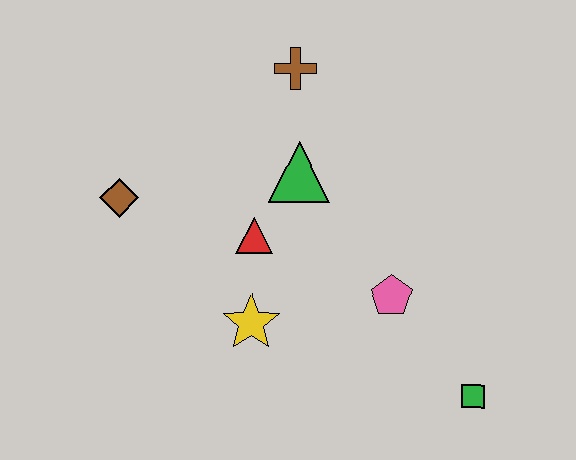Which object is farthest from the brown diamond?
The green square is farthest from the brown diamond.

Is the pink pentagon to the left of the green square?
Yes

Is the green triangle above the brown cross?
No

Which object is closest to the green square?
The pink pentagon is closest to the green square.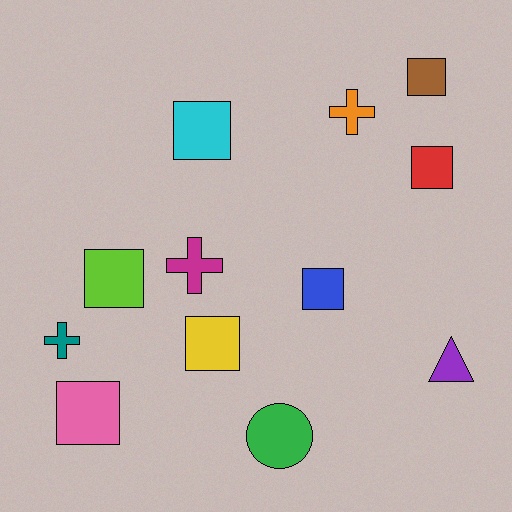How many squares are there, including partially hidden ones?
There are 7 squares.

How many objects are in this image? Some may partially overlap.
There are 12 objects.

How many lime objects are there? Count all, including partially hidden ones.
There is 1 lime object.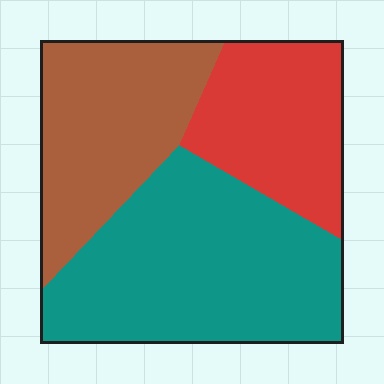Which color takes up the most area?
Teal, at roughly 45%.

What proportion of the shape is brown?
Brown covers about 30% of the shape.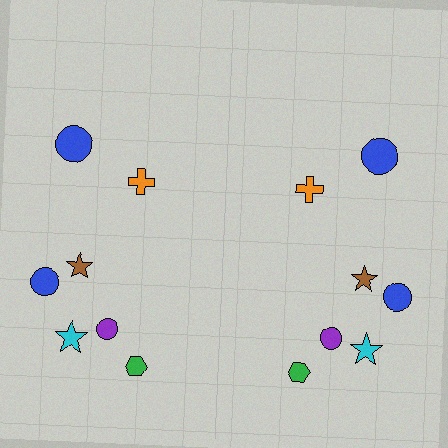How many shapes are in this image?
There are 14 shapes in this image.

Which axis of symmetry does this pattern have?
The pattern has a vertical axis of symmetry running through the center of the image.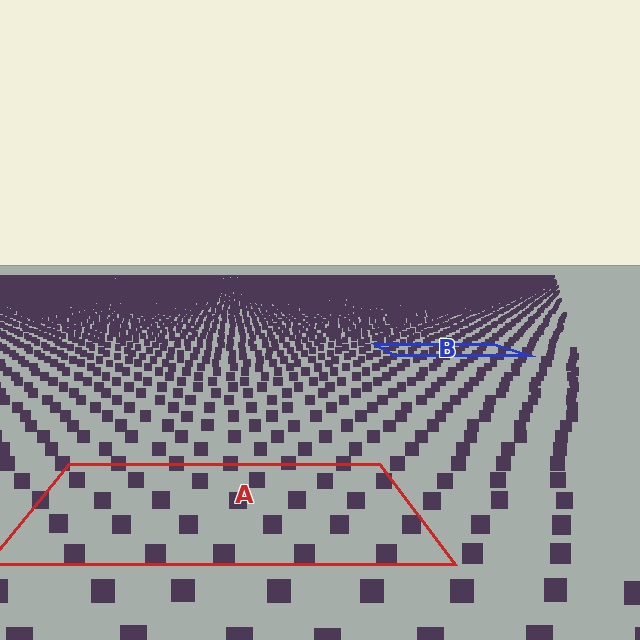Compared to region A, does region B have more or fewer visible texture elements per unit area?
Region B has more texture elements per unit area — they are packed more densely because it is farther away.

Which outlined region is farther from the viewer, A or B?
Region B is farther from the viewer — the texture elements inside it appear smaller and more densely packed.